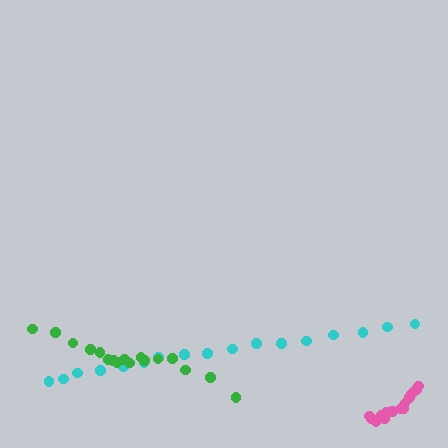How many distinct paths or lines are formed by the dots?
There are 3 distinct paths.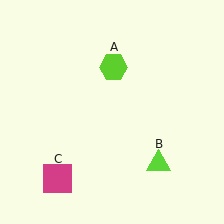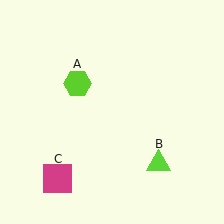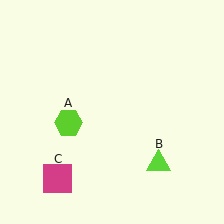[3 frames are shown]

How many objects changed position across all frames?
1 object changed position: lime hexagon (object A).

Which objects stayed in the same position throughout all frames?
Lime triangle (object B) and magenta square (object C) remained stationary.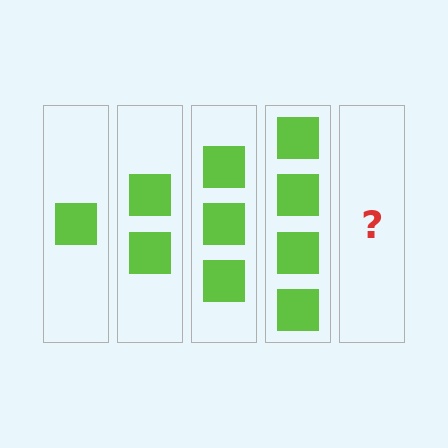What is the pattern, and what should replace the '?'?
The pattern is that each step adds one more square. The '?' should be 5 squares.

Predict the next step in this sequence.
The next step is 5 squares.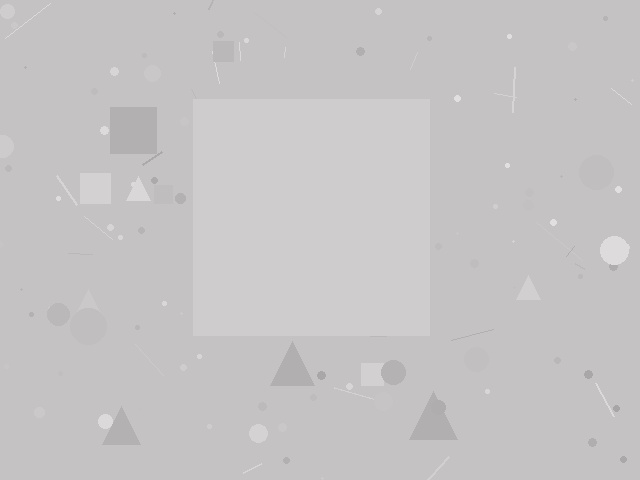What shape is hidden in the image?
A square is hidden in the image.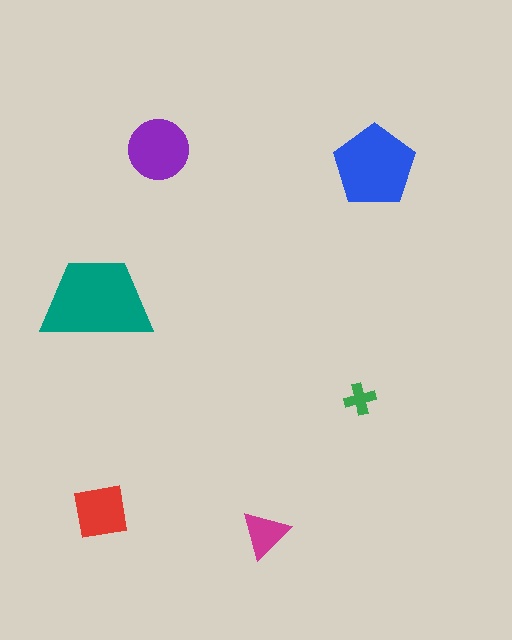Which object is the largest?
The teal trapezoid.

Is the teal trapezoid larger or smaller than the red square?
Larger.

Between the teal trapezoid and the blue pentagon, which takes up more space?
The teal trapezoid.